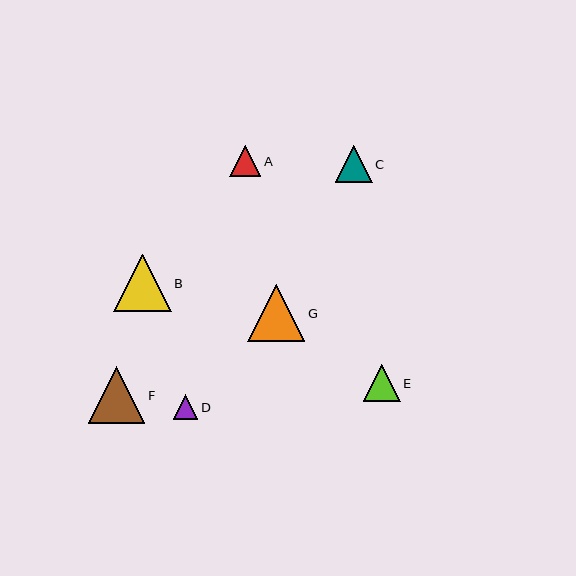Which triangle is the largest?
Triangle G is the largest with a size of approximately 57 pixels.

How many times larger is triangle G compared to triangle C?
Triangle G is approximately 1.5 times the size of triangle C.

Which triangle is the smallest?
Triangle D is the smallest with a size of approximately 25 pixels.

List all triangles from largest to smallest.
From largest to smallest: G, B, F, C, E, A, D.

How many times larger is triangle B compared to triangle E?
Triangle B is approximately 1.5 times the size of triangle E.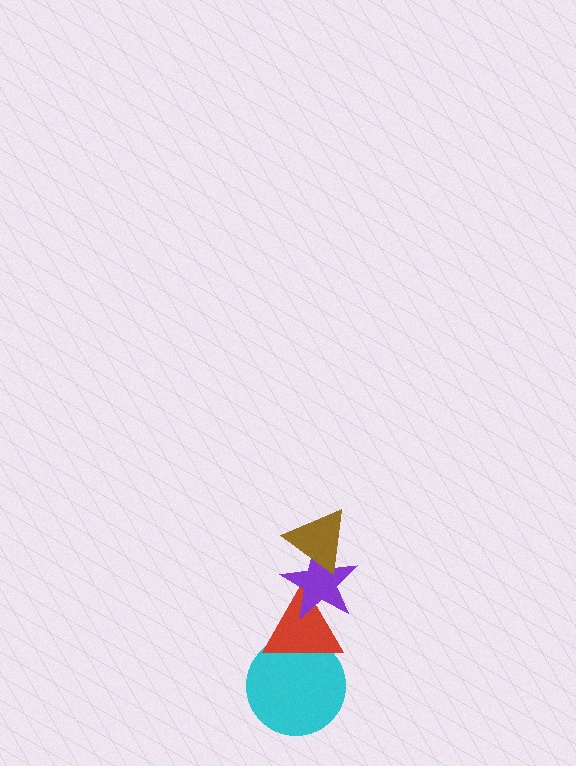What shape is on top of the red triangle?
The purple star is on top of the red triangle.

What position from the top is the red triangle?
The red triangle is 3rd from the top.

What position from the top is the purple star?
The purple star is 2nd from the top.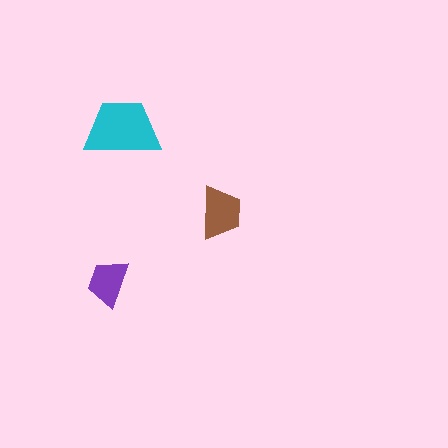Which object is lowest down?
The purple trapezoid is bottommost.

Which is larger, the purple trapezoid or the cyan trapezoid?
The cyan one.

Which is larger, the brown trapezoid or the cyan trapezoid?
The cyan one.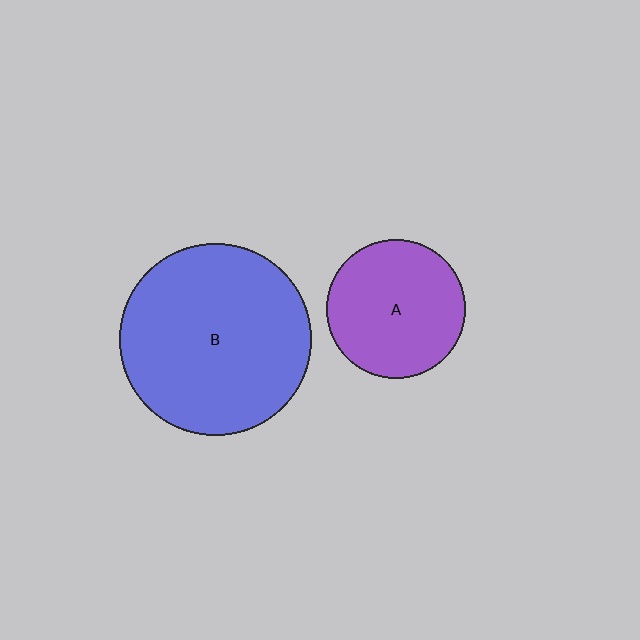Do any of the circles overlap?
No, none of the circles overlap.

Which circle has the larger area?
Circle B (blue).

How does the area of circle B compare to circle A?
Approximately 1.9 times.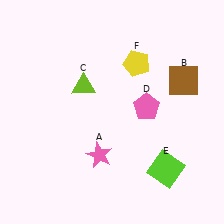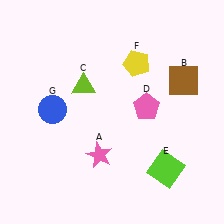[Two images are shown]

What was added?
A blue circle (G) was added in Image 2.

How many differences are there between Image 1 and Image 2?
There is 1 difference between the two images.